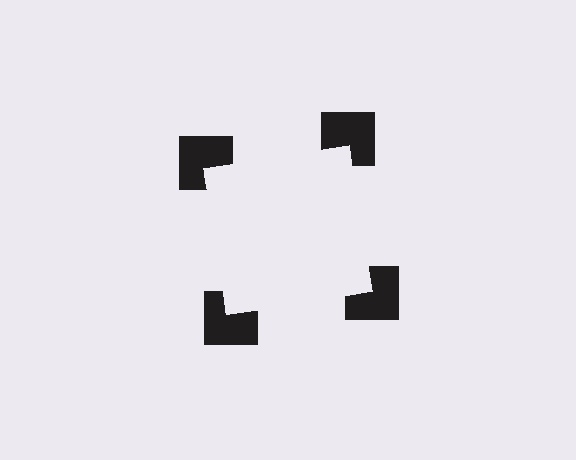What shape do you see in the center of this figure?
An illusory square — its edges are inferred from the aligned wedge cuts in the notched squares, not physically drawn.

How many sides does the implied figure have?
4 sides.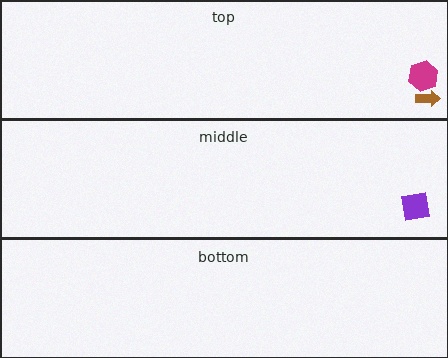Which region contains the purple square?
The middle region.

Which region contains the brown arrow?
The top region.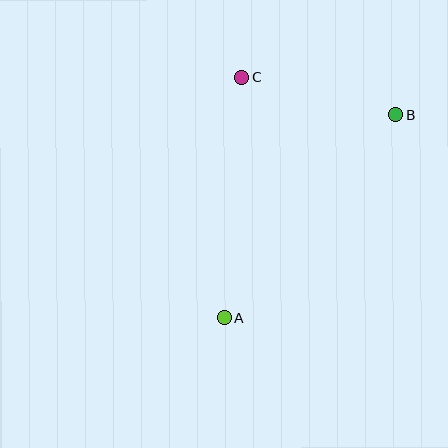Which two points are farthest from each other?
Points A and B are farthest from each other.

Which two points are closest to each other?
Points B and C are closest to each other.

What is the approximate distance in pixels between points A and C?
The distance between A and C is approximately 241 pixels.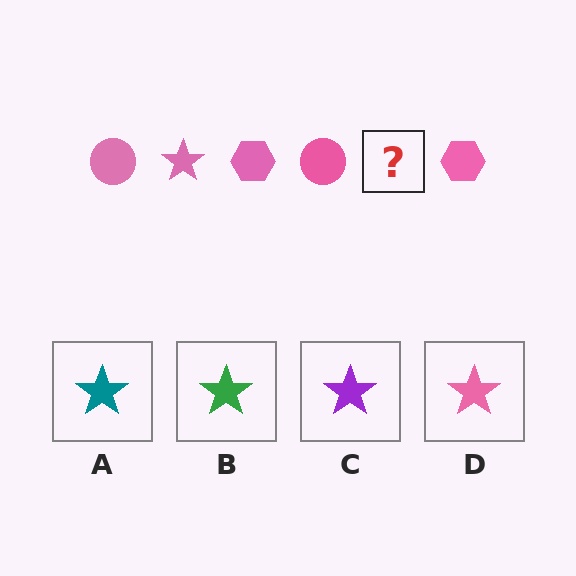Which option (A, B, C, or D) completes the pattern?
D.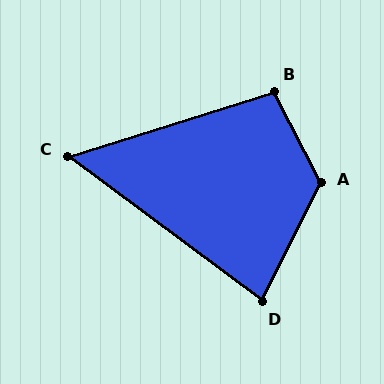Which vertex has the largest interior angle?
A, at approximately 126 degrees.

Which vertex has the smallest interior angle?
C, at approximately 54 degrees.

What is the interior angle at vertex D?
Approximately 80 degrees (acute).